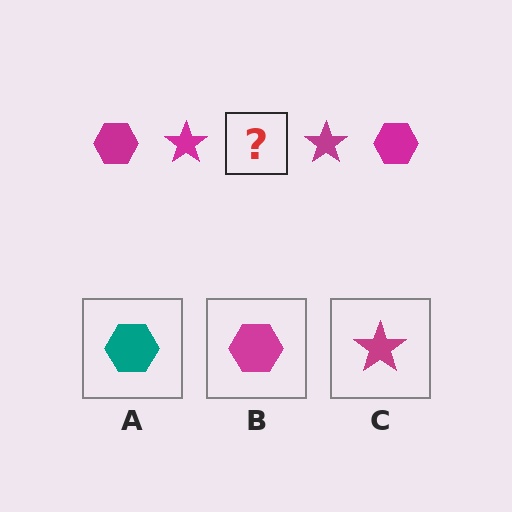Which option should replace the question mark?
Option B.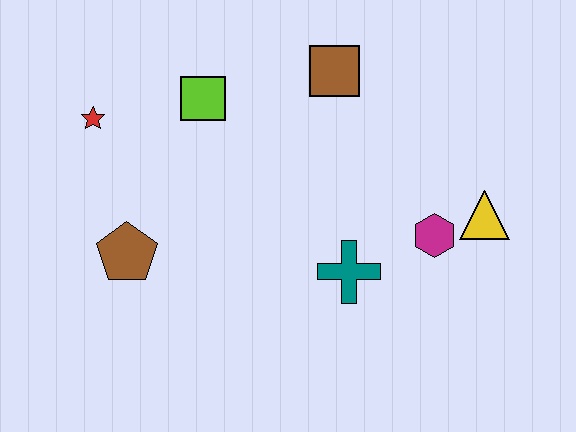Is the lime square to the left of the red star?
No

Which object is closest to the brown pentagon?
The red star is closest to the brown pentagon.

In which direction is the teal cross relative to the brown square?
The teal cross is below the brown square.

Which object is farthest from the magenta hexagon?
The red star is farthest from the magenta hexagon.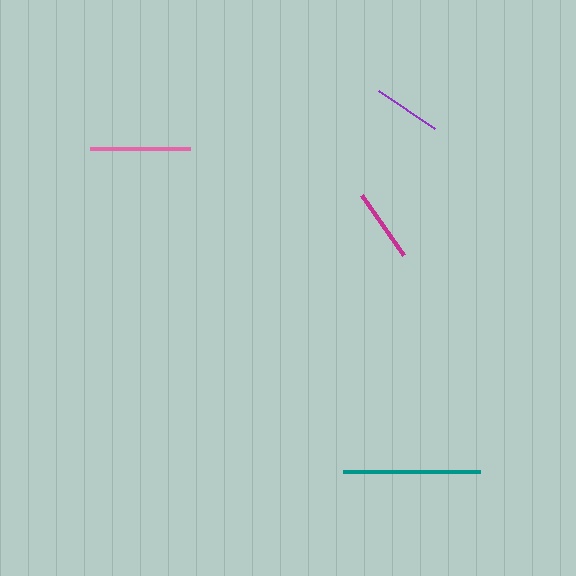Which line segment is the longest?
The teal line is the longest at approximately 137 pixels.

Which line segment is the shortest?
The purple line is the shortest at approximately 68 pixels.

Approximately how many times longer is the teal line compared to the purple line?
The teal line is approximately 2.0 times the length of the purple line.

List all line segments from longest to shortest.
From longest to shortest: teal, pink, magenta, purple.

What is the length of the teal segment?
The teal segment is approximately 137 pixels long.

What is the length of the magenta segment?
The magenta segment is approximately 73 pixels long.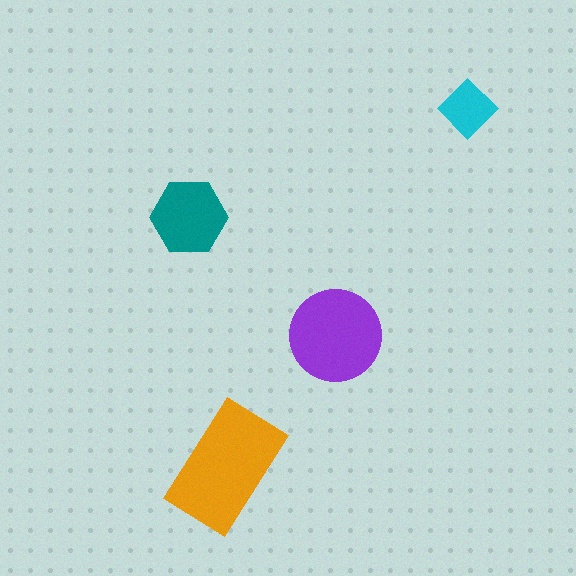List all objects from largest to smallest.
The orange rectangle, the purple circle, the teal hexagon, the cyan diamond.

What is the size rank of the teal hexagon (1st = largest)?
3rd.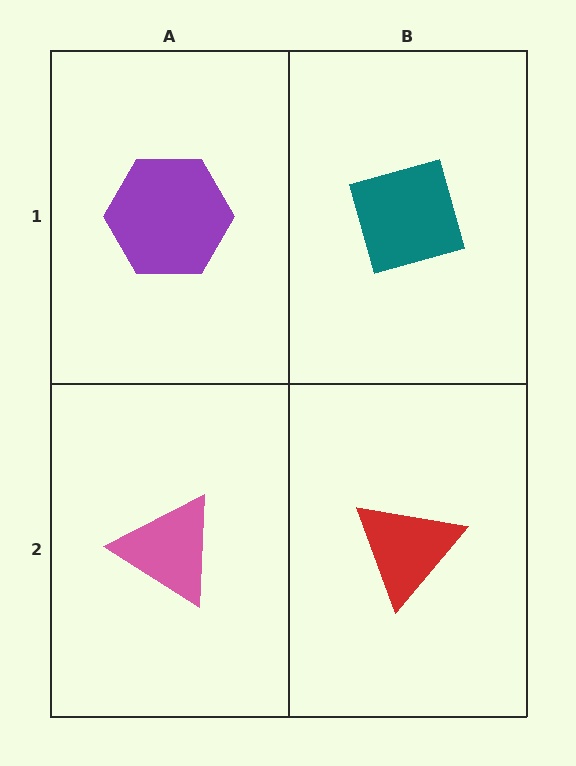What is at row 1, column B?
A teal diamond.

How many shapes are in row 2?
2 shapes.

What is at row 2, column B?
A red triangle.